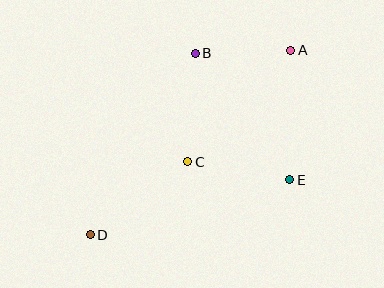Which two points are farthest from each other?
Points A and D are farthest from each other.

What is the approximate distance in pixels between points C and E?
The distance between C and E is approximately 104 pixels.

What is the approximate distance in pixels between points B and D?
The distance between B and D is approximately 209 pixels.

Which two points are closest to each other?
Points A and B are closest to each other.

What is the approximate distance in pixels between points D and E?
The distance between D and E is approximately 207 pixels.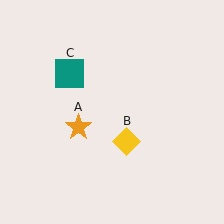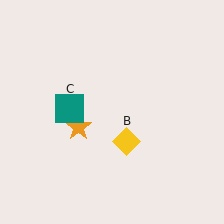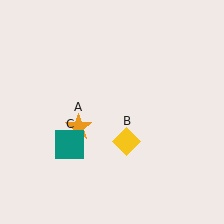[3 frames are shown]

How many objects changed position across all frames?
1 object changed position: teal square (object C).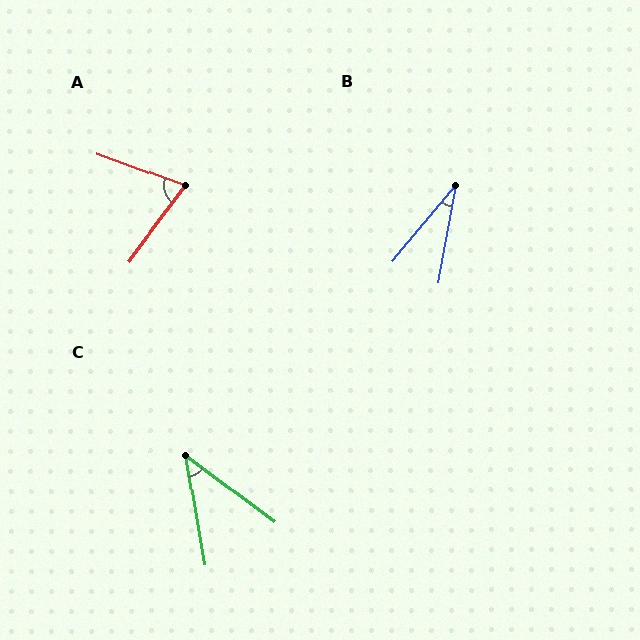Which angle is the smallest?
B, at approximately 30 degrees.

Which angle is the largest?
A, at approximately 74 degrees.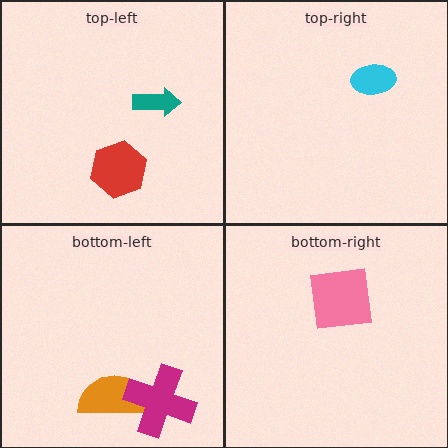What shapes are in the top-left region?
The teal arrow, the red hexagon.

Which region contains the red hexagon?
The top-left region.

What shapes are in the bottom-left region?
The orange semicircle, the magenta cross.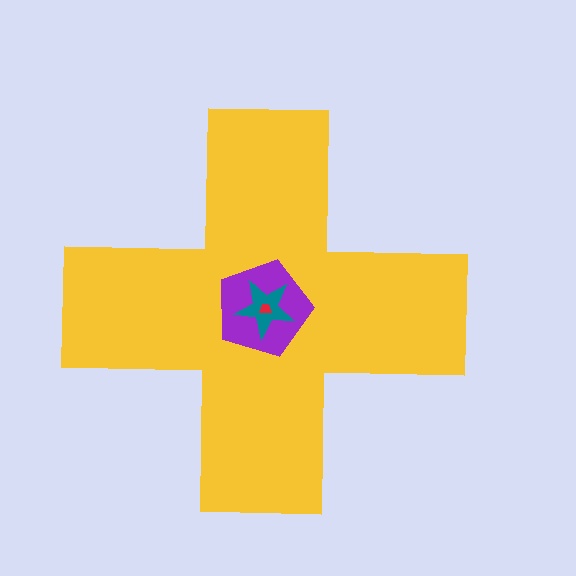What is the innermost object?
The red trapezoid.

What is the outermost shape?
The yellow cross.